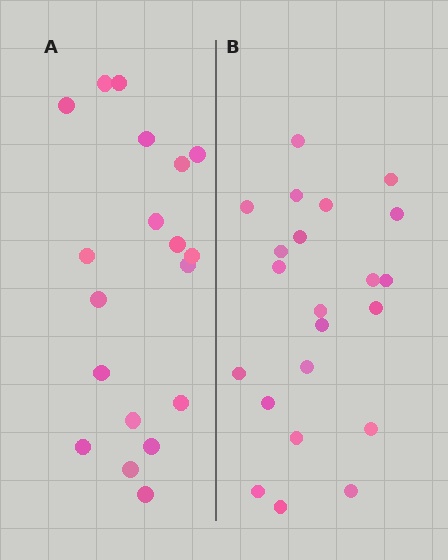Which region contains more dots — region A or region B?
Region B (the right region) has more dots.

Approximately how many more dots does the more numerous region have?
Region B has just a few more — roughly 2 or 3 more dots than region A.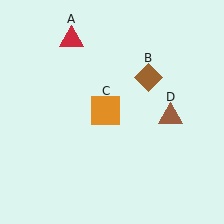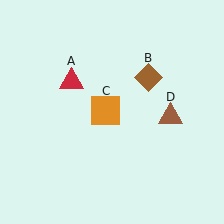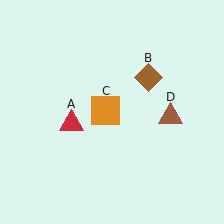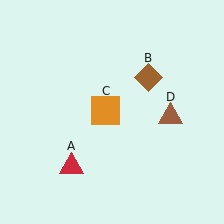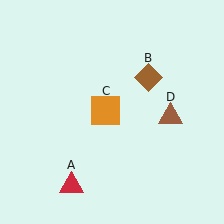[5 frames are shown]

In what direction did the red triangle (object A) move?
The red triangle (object A) moved down.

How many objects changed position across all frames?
1 object changed position: red triangle (object A).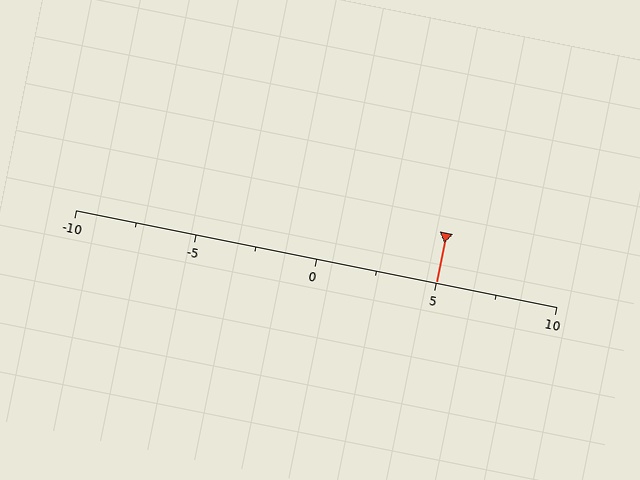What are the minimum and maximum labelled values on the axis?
The axis runs from -10 to 10.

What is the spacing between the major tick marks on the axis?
The major ticks are spaced 5 apart.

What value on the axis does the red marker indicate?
The marker indicates approximately 5.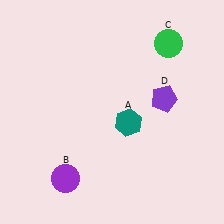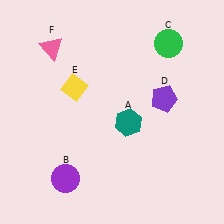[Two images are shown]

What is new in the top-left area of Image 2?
A pink triangle (F) was added in the top-left area of Image 2.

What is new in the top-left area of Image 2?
A yellow diamond (E) was added in the top-left area of Image 2.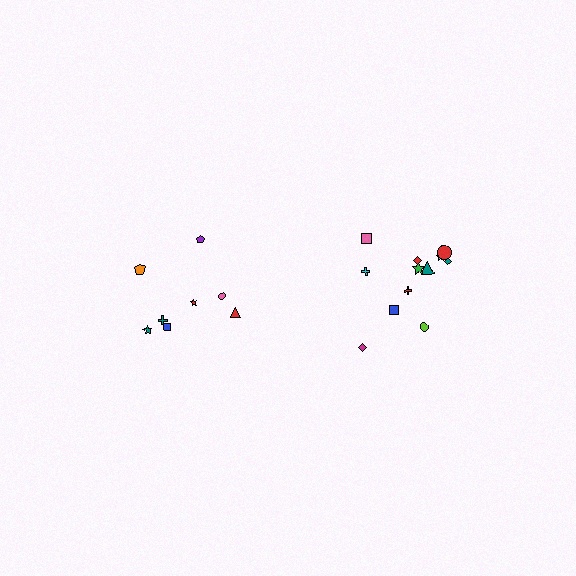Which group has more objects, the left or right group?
The right group.